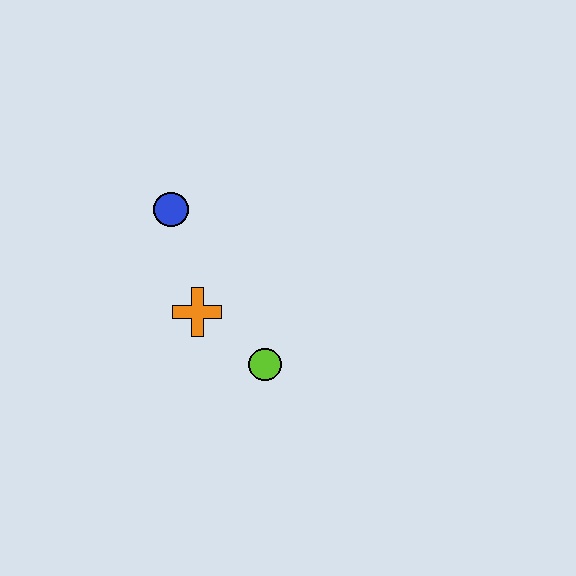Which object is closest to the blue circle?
The orange cross is closest to the blue circle.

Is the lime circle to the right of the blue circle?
Yes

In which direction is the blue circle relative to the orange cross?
The blue circle is above the orange cross.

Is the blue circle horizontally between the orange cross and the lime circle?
No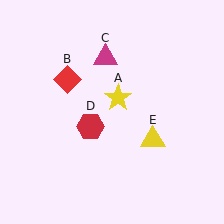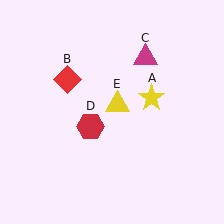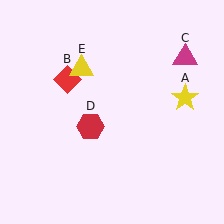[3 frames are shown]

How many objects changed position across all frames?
3 objects changed position: yellow star (object A), magenta triangle (object C), yellow triangle (object E).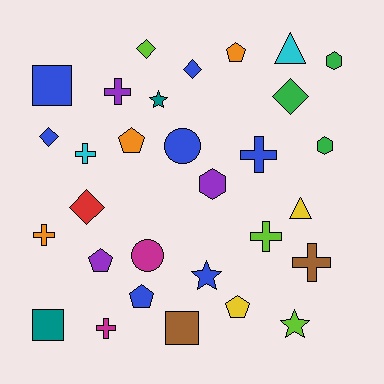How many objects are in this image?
There are 30 objects.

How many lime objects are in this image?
There are 3 lime objects.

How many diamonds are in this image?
There are 5 diamonds.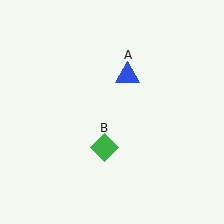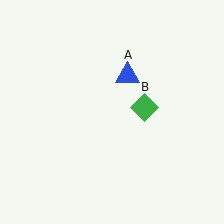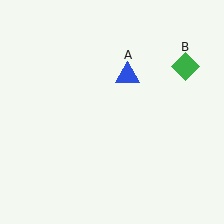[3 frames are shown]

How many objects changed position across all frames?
1 object changed position: green diamond (object B).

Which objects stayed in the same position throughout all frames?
Blue triangle (object A) remained stationary.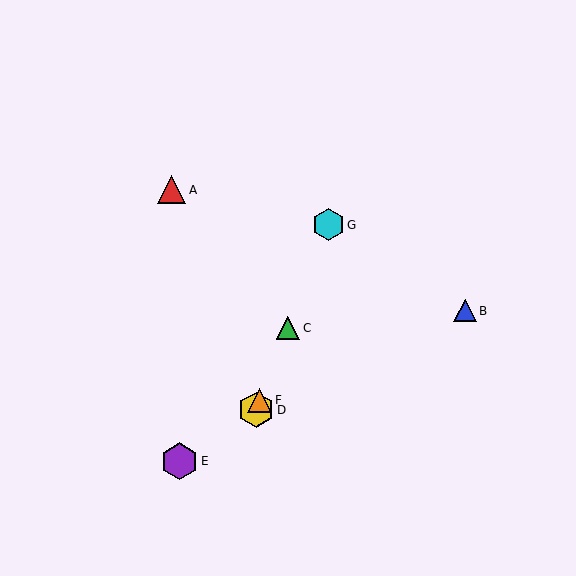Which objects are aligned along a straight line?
Objects C, D, F, G are aligned along a straight line.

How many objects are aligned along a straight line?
4 objects (C, D, F, G) are aligned along a straight line.